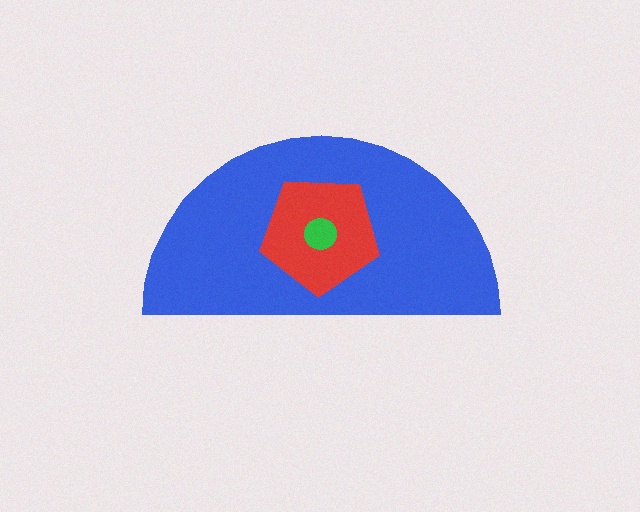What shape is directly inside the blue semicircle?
The red pentagon.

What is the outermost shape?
The blue semicircle.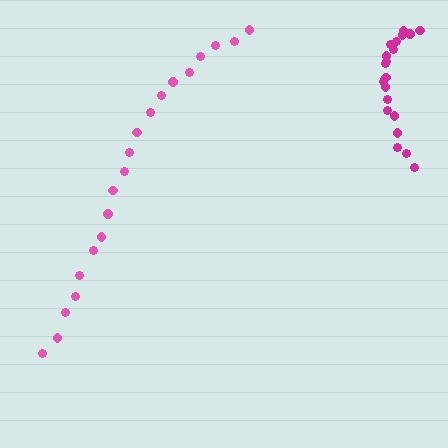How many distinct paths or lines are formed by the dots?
There are 2 distinct paths.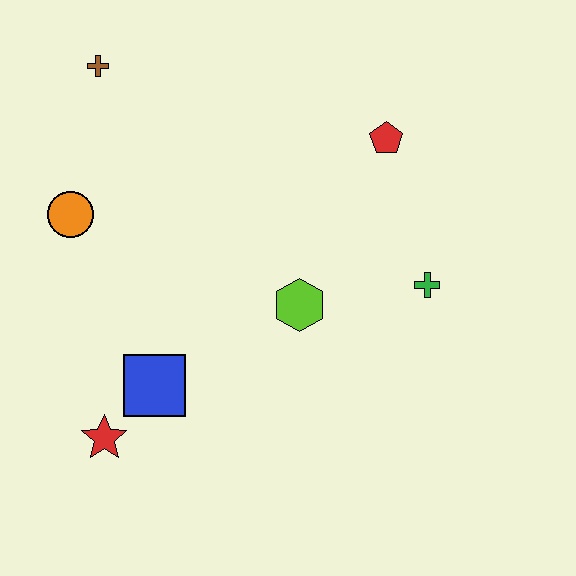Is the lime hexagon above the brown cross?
No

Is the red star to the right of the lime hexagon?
No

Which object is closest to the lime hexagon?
The green cross is closest to the lime hexagon.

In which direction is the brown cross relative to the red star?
The brown cross is above the red star.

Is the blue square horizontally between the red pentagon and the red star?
Yes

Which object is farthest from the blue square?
The red pentagon is farthest from the blue square.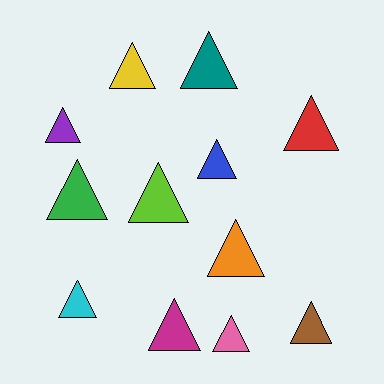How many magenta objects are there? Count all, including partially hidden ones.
There is 1 magenta object.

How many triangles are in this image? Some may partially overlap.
There are 12 triangles.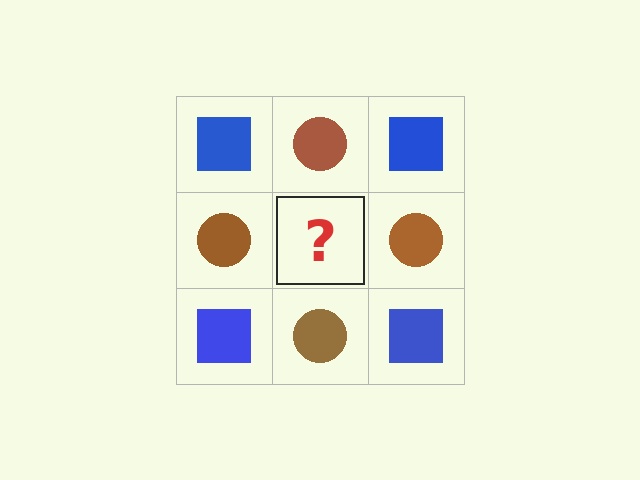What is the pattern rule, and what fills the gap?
The rule is that it alternates blue square and brown circle in a checkerboard pattern. The gap should be filled with a blue square.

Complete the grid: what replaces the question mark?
The question mark should be replaced with a blue square.